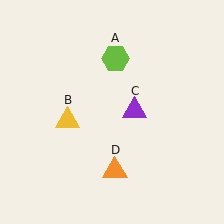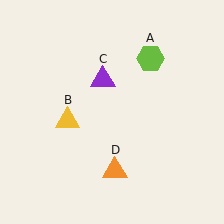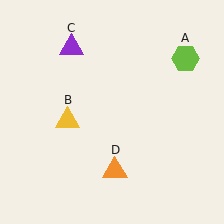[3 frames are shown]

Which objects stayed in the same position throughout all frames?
Yellow triangle (object B) and orange triangle (object D) remained stationary.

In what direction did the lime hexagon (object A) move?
The lime hexagon (object A) moved right.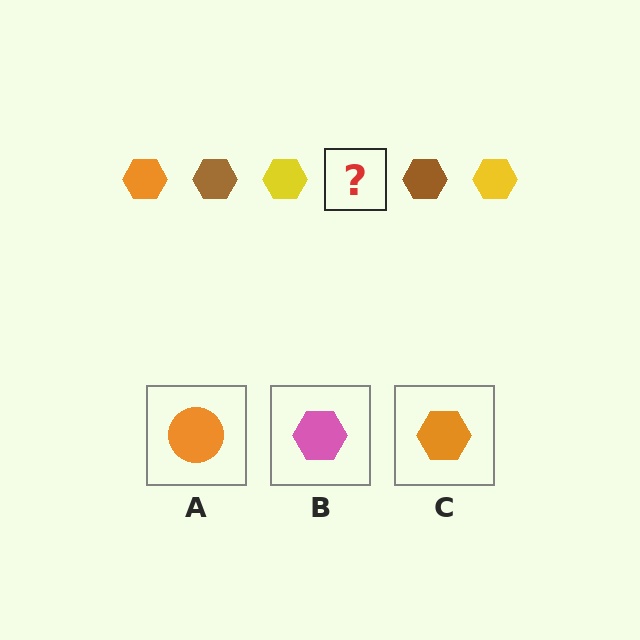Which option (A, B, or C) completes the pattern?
C.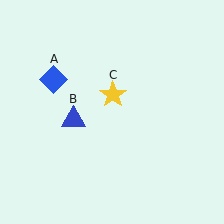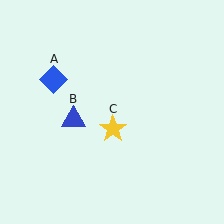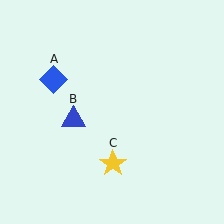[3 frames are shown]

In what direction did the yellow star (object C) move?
The yellow star (object C) moved down.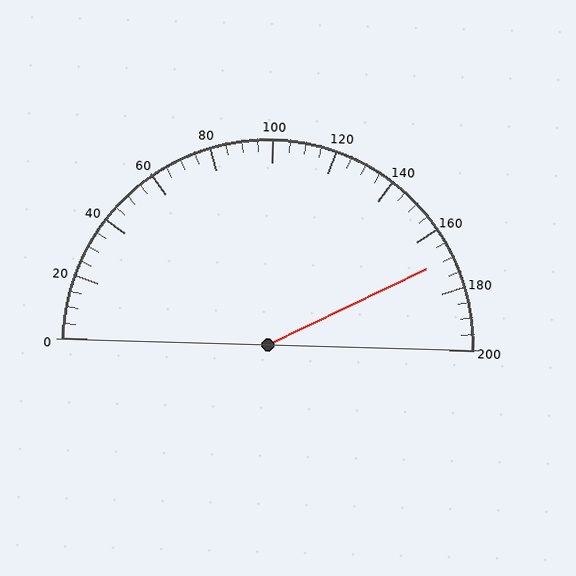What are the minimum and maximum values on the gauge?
The gauge ranges from 0 to 200.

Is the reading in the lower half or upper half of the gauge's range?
The reading is in the upper half of the range (0 to 200).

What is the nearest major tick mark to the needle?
The nearest major tick mark is 160.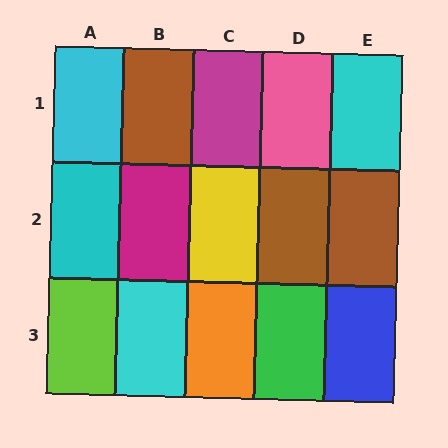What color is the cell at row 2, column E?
Brown.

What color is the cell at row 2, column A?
Cyan.